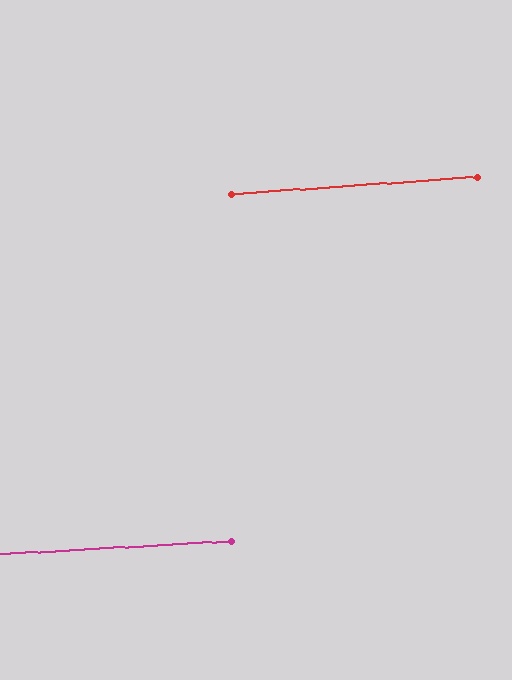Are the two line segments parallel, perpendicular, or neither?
Parallel — their directions differ by only 0.7°.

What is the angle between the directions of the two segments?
Approximately 1 degree.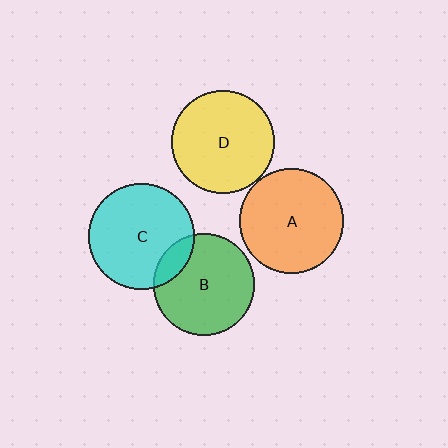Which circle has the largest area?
Circle C (cyan).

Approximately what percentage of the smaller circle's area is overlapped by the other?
Approximately 15%.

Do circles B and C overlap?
Yes.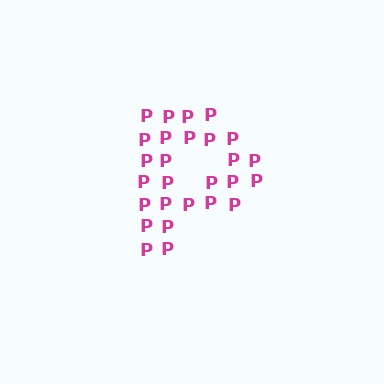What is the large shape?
The large shape is the letter P.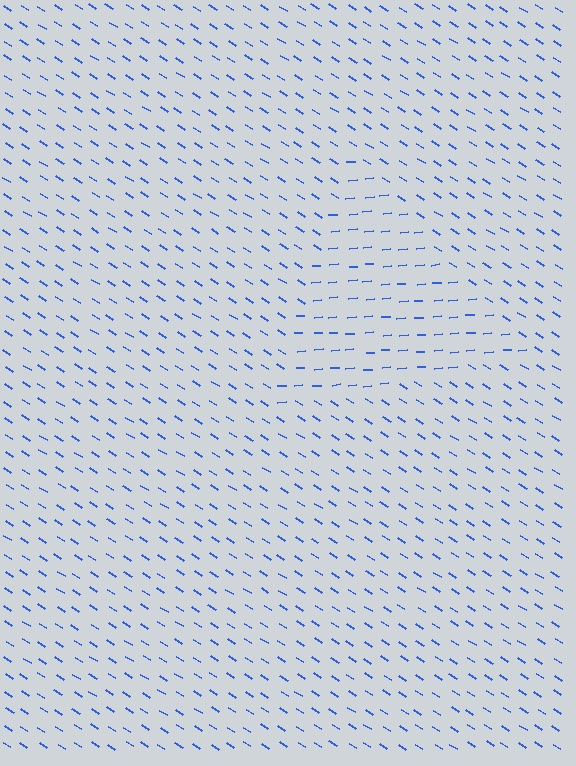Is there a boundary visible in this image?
Yes, there is a texture boundary formed by a change in line orientation.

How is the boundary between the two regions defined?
The boundary is defined purely by a change in line orientation (approximately 38 degrees difference). All lines are the same color and thickness.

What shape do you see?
I see a triangle.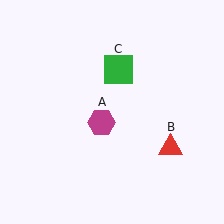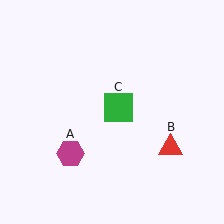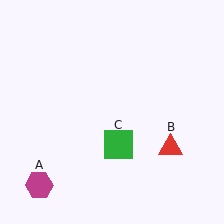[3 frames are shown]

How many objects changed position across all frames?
2 objects changed position: magenta hexagon (object A), green square (object C).